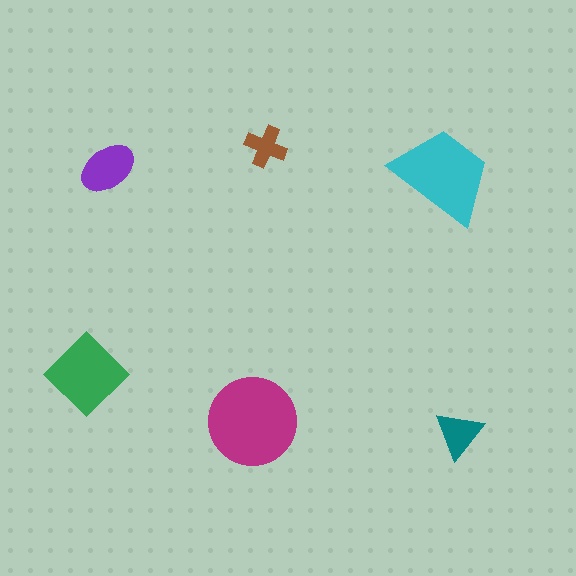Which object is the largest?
The magenta circle.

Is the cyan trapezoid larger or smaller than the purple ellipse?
Larger.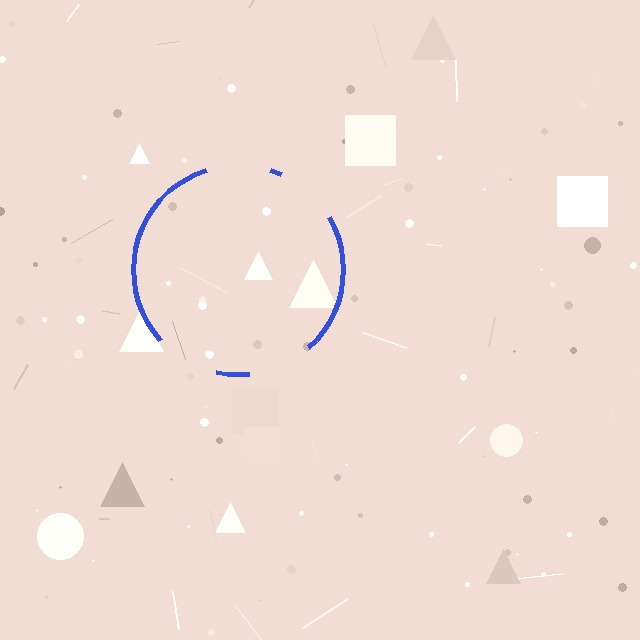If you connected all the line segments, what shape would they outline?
They would outline a circle.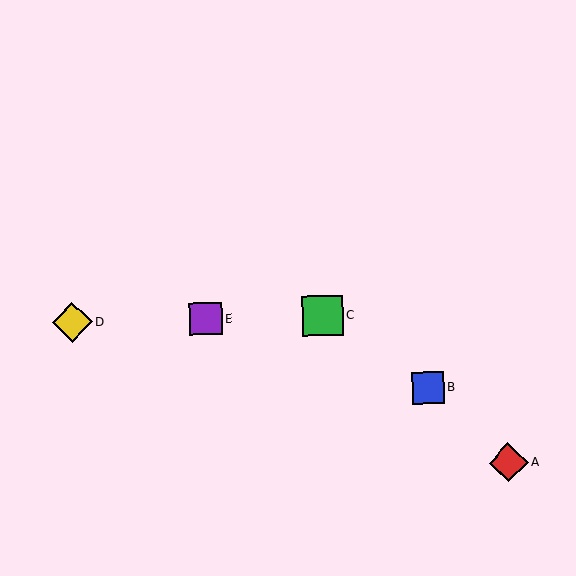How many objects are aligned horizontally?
3 objects (C, D, E) are aligned horizontally.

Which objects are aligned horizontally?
Objects C, D, E are aligned horizontally.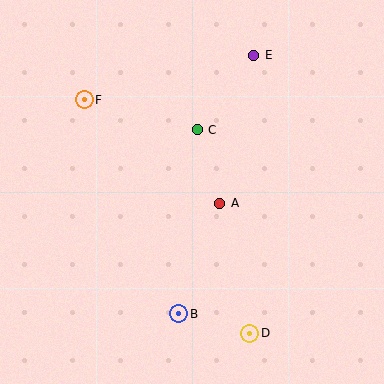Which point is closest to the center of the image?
Point A at (220, 203) is closest to the center.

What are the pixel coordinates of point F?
Point F is at (84, 100).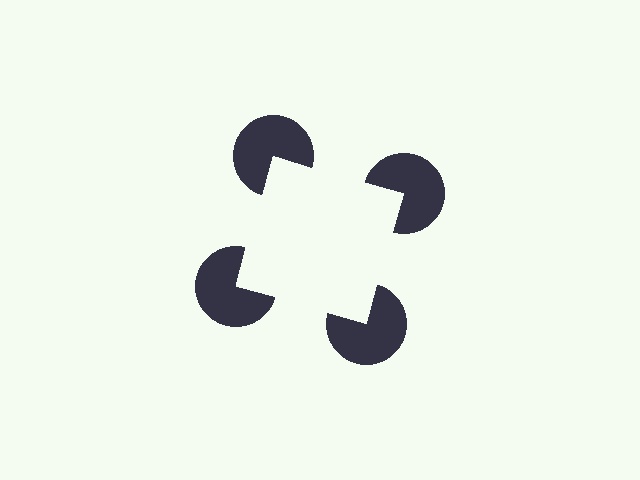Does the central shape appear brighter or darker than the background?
It typically appears slightly brighter than the background, even though no actual brightness change is drawn.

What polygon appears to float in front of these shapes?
An illusory square — its edges are inferred from the aligned wedge cuts in the pac-man discs, not physically drawn.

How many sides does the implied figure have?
4 sides.